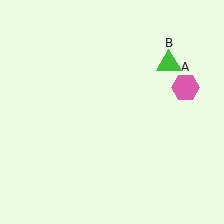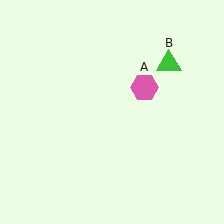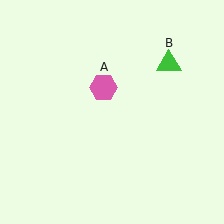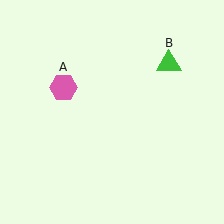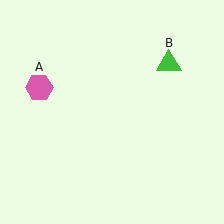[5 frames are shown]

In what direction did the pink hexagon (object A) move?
The pink hexagon (object A) moved left.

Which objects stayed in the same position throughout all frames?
Green triangle (object B) remained stationary.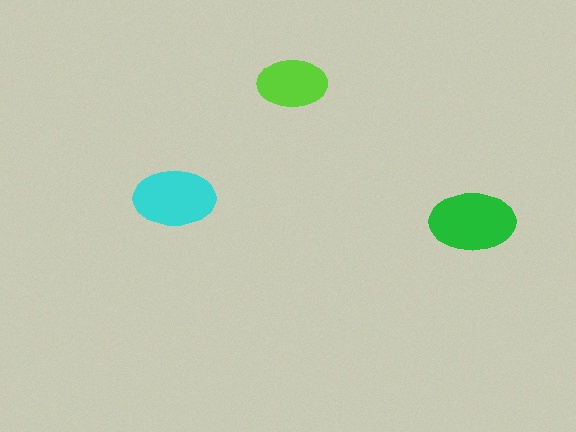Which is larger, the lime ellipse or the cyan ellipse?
The cyan one.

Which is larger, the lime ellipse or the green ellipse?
The green one.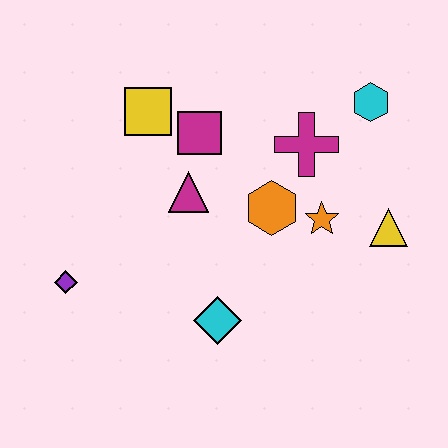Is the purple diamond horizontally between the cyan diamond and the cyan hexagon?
No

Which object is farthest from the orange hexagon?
The purple diamond is farthest from the orange hexagon.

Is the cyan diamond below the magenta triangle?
Yes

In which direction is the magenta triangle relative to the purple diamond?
The magenta triangle is to the right of the purple diamond.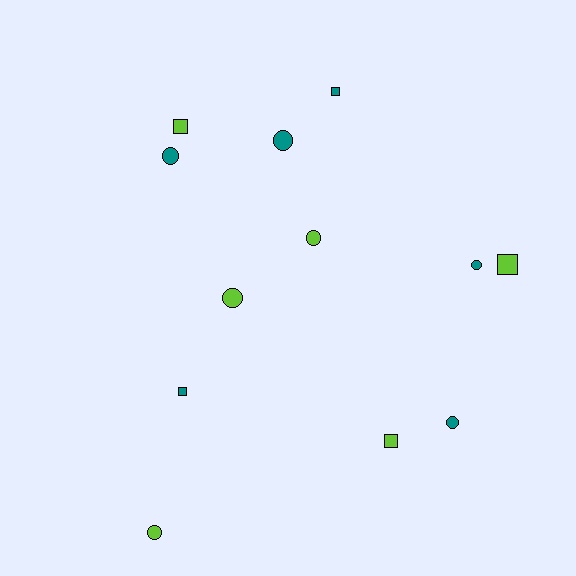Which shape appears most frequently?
Circle, with 7 objects.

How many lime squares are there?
There are 3 lime squares.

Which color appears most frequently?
Teal, with 6 objects.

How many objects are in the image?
There are 12 objects.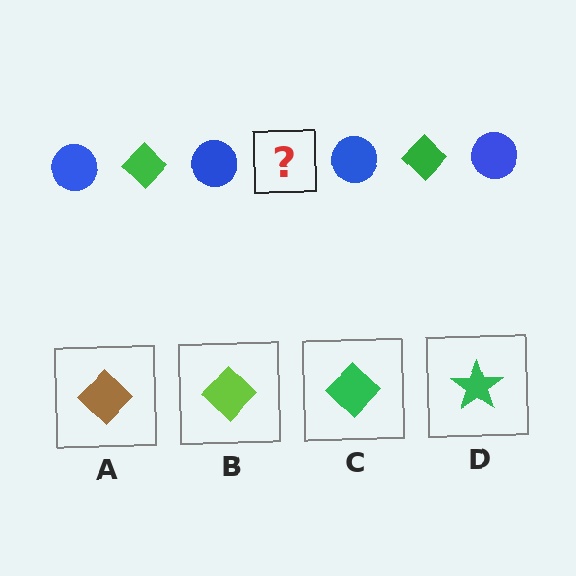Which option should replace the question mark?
Option C.